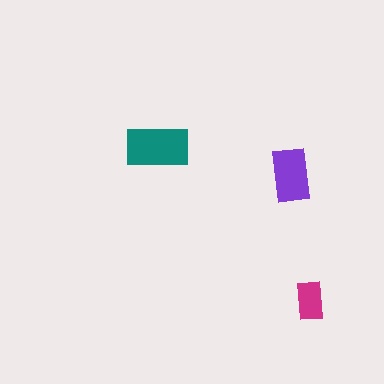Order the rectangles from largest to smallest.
the teal one, the purple one, the magenta one.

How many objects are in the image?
There are 3 objects in the image.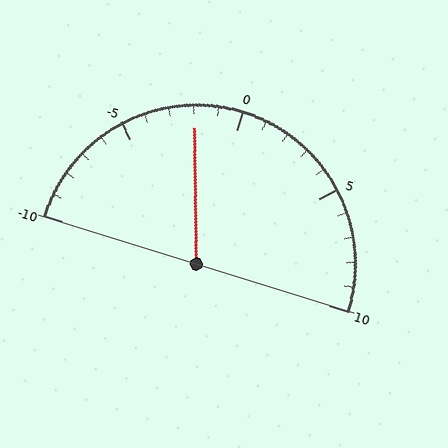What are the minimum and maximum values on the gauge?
The gauge ranges from -10 to 10.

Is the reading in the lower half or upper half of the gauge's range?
The reading is in the lower half of the range (-10 to 10).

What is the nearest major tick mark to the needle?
The nearest major tick mark is 0.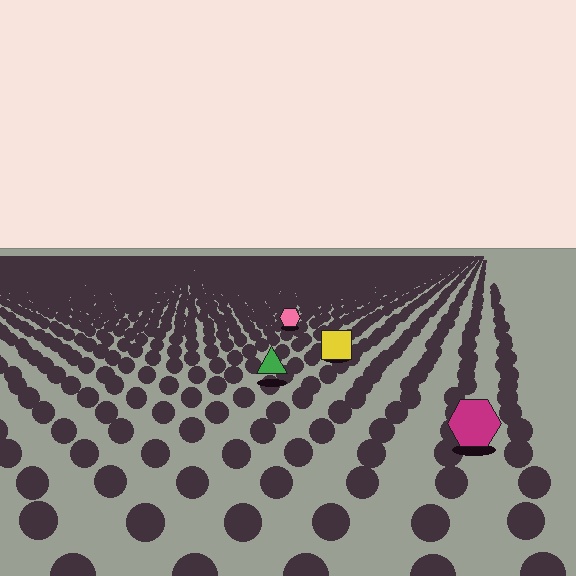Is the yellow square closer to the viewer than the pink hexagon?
Yes. The yellow square is closer — you can tell from the texture gradient: the ground texture is coarser near it.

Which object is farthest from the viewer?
The pink hexagon is farthest from the viewer. It appears smaller and the ground texture around it is denser.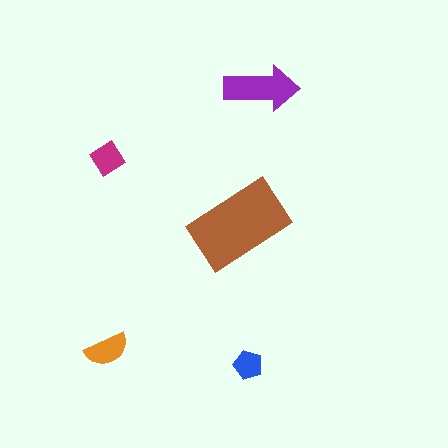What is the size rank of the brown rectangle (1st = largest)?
1st.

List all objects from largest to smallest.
The brown rectangle, the purple arrow, the orange semicircle, the magenta diamond, the blue pentagon.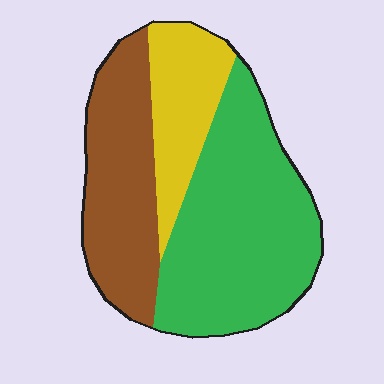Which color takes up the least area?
Yellow, at roughly 20%.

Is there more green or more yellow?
Green.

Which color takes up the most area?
Green, at roughly 50%.